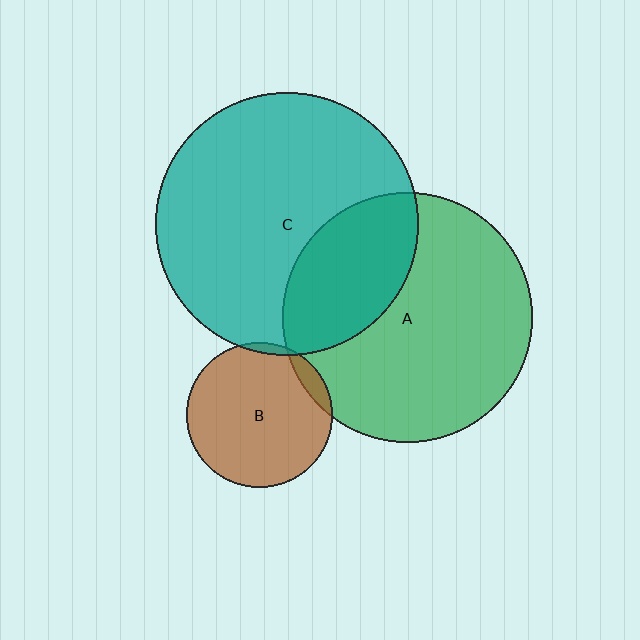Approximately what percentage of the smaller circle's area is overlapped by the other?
Approximately 30%.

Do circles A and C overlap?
Yes.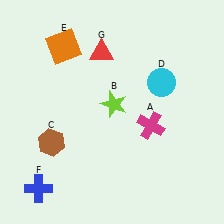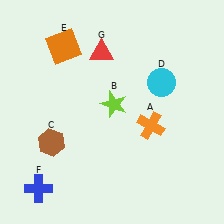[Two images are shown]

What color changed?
The cross (A) changed from magenta in Image 1 to orange in Image 2.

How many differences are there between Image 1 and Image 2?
There is 1 difference between the two images.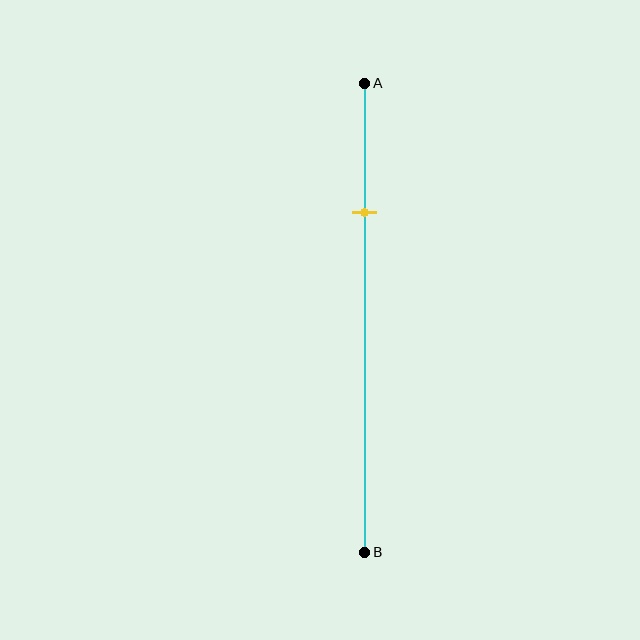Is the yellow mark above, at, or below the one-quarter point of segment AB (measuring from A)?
The yellow mark is approximately at the one-quarter point of segment AB.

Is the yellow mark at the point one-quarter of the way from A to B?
Yes, the mark is approximately at the one-quarter point.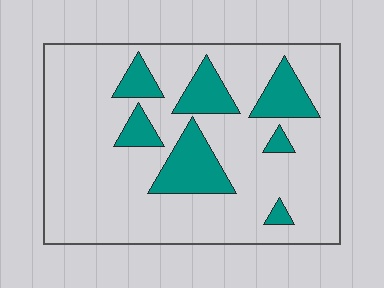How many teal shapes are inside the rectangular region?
7.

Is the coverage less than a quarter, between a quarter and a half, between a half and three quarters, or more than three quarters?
Less than a quarter.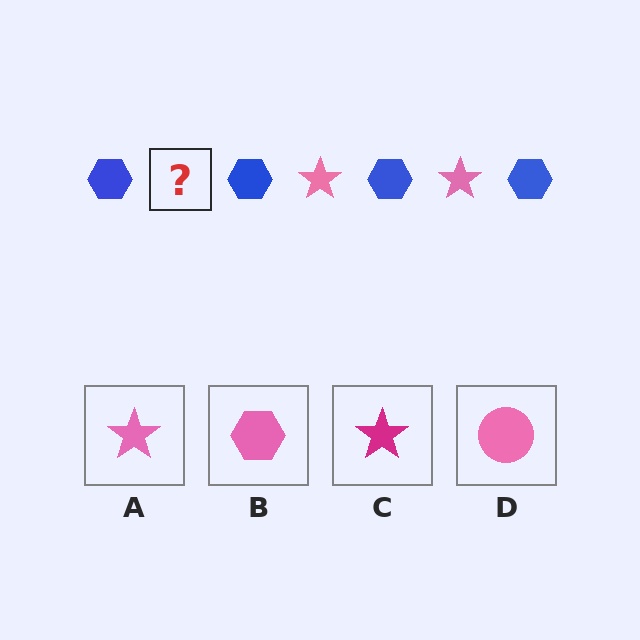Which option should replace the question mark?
Option A.